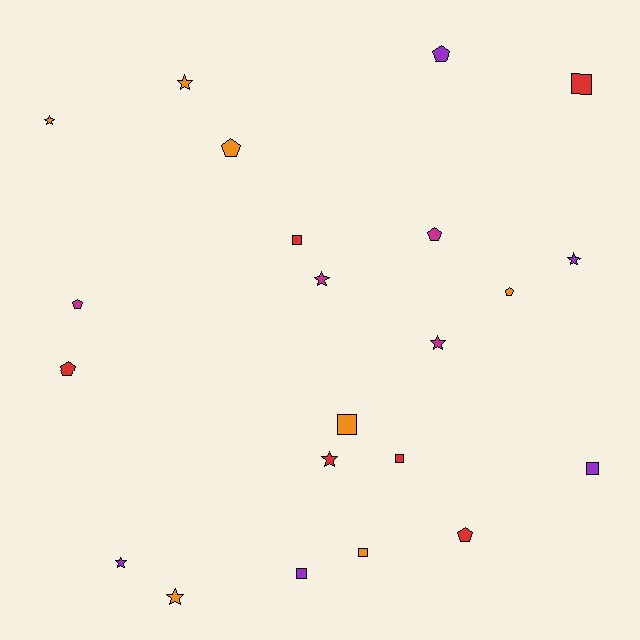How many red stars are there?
There is 1 red star.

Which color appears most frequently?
Orange, with 7 objects.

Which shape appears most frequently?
Star, with 8 objects.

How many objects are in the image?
There are 22 objects.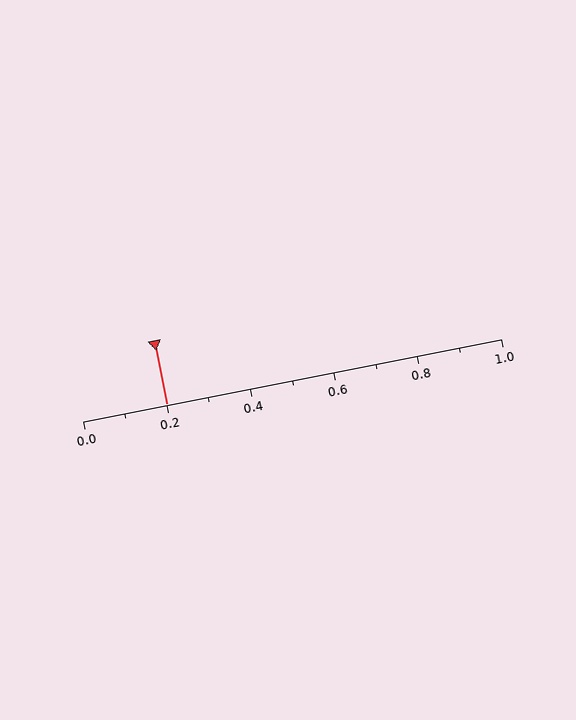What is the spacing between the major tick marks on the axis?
The major ticks are spaced 0.2 apart.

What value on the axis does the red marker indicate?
The marker indicates approximately 0.2.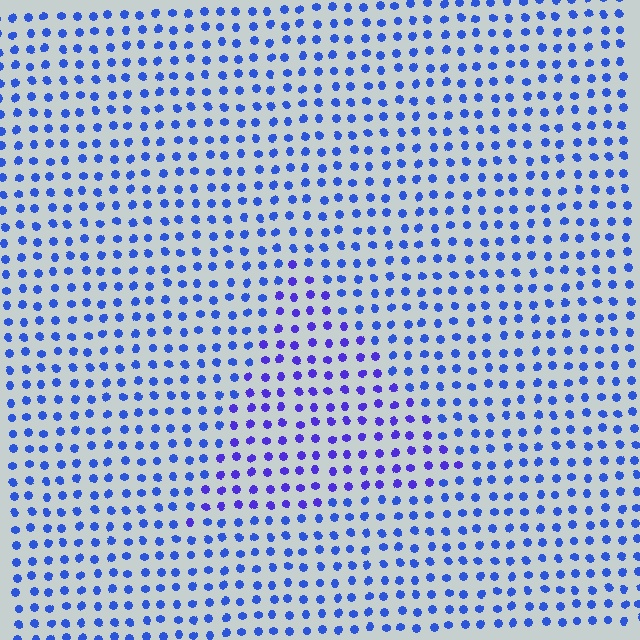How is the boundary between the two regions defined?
The boundary is defined purely by a slight shift in hue (about 26 degrees). Spacing, size, and orientation are identical on both sides.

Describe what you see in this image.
The image is filled with small blue elements in a uniform arrangement. A triangle-shaped region is visible where the elements are tinted to a slightly different hue, forming a subtle color boundary.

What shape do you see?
I see a triangle.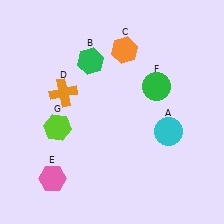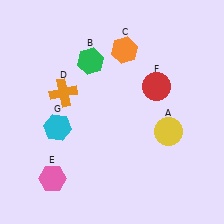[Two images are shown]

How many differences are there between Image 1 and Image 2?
There are 3 differences between the two images.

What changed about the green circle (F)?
In Image 1, F is green. In Image 2, it changed to red.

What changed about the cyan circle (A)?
In Image 1, A is cyan. In Image 2, it changed to yellow.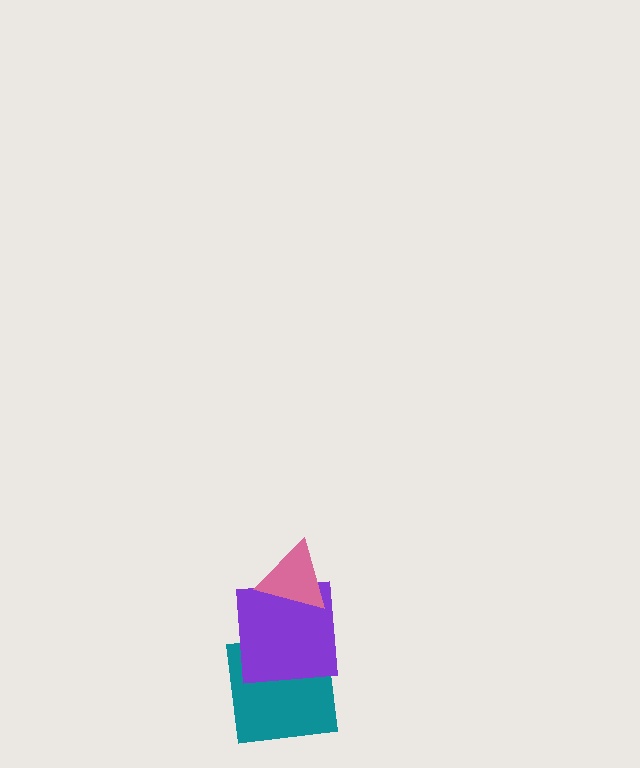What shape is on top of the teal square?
The purple square is on top of the teal square.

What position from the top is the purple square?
The purple square is 2nd from the top.